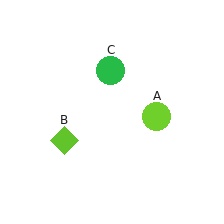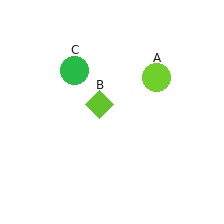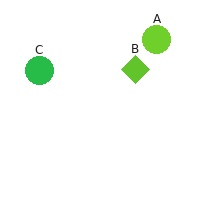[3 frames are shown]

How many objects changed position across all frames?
3 objects changed position: lime circle (object A), lime diamond (object B), green circle (object C).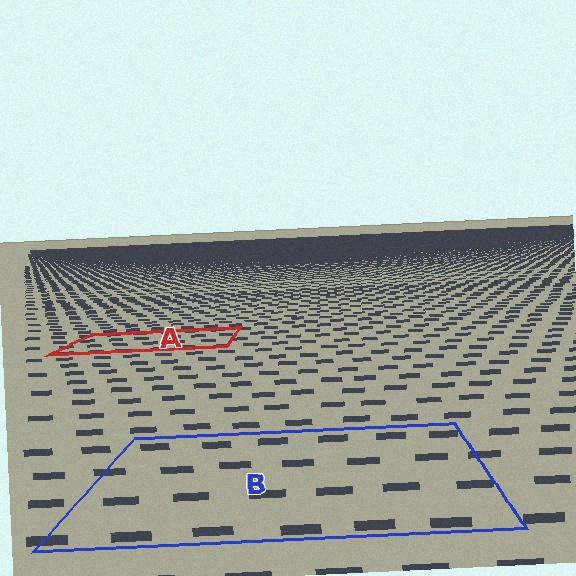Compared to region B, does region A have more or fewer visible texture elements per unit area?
Region A has more texture elements per unit area — they are packed more densely because it is farther away.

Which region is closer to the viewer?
Region B is closer. The texture elements there are larger and more spread out.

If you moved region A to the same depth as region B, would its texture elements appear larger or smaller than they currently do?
They would appear larger. At a closer depth, the same texture elements are projected at a bigger on-screen size.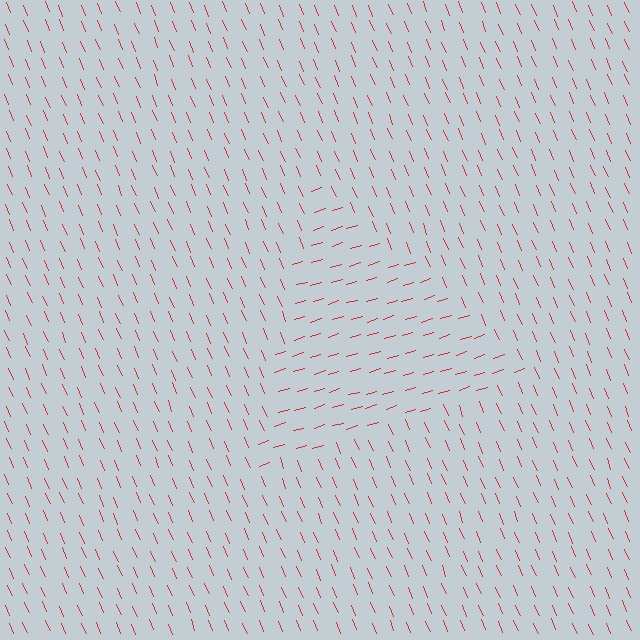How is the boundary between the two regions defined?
The boundary is defined purely by a change in line orientation (approximately 84 degrees difference). All lines are the same color and thickness.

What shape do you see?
I see a triangle.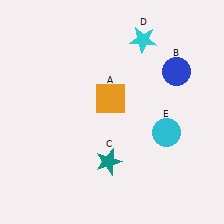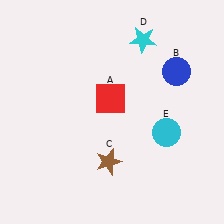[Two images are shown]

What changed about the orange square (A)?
In Image 1, A is orange. In Image 2, it changed to red.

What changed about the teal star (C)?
In Image 1, C is teal. In Image 2, it changed to brown.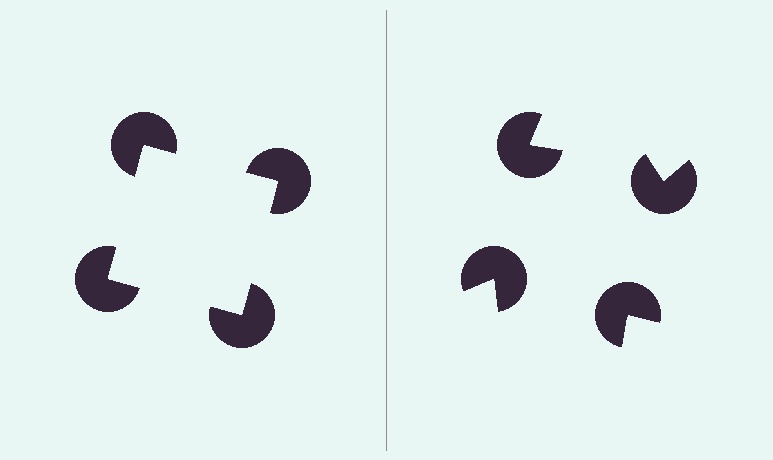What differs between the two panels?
The pac-man discs are positioned identically on both sides; only the wedge orientations differ. On the left they align to a square; on the right they are misaligned.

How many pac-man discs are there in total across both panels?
8 — 4 on each side.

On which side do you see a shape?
An illusory square appears on the left side. On the right side the wedge cuts are rotated, so no coherent shape forms.